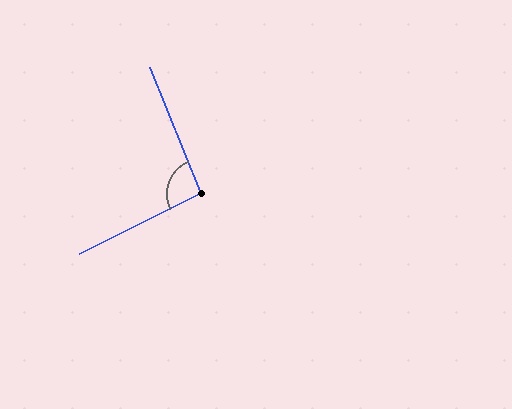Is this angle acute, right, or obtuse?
It is approximately a right angle.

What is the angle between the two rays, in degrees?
Approximately 94 degrees.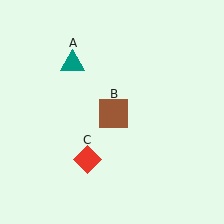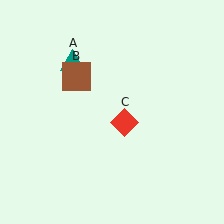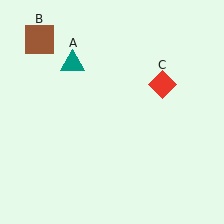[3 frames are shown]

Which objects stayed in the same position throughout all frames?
Teal triangle (object A) remained stationary.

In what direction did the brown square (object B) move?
The brown square (object B) moved up and to the left.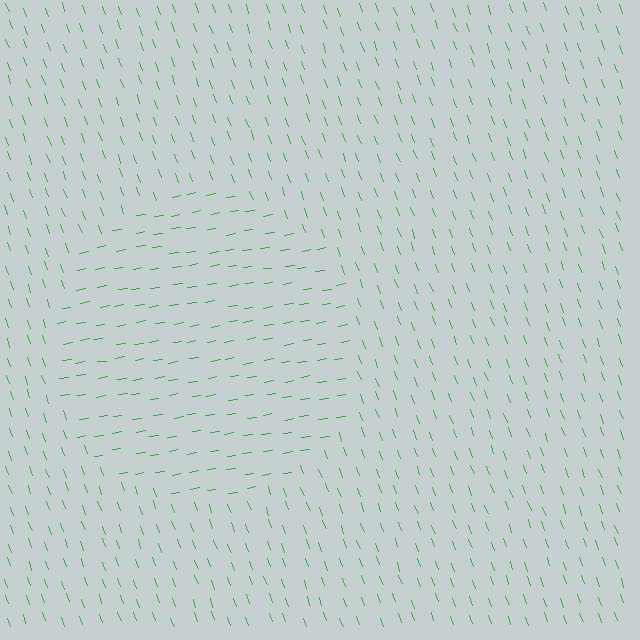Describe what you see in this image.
The image is filled with small green line segments. A circle region in the image has lines oriented differently from the surrounding lines, creating a visible texture boundary.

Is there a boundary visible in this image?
Yes, there is a texture boundary formed by a change in line orientation.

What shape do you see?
I see a circle.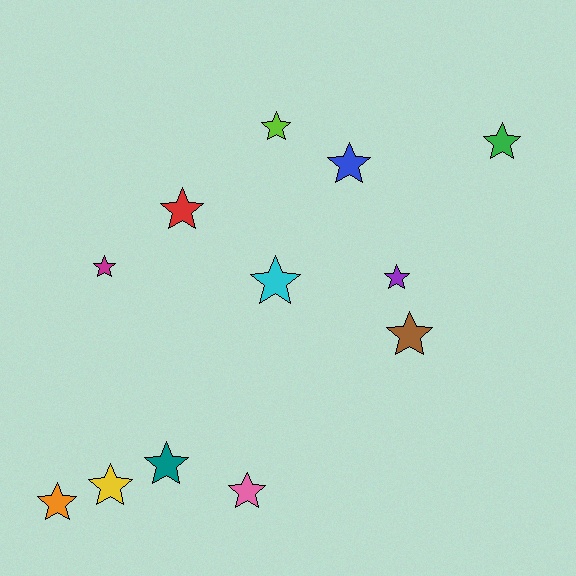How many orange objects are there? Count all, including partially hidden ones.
There is 1 orange object.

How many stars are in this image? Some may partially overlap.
There are 12 stars.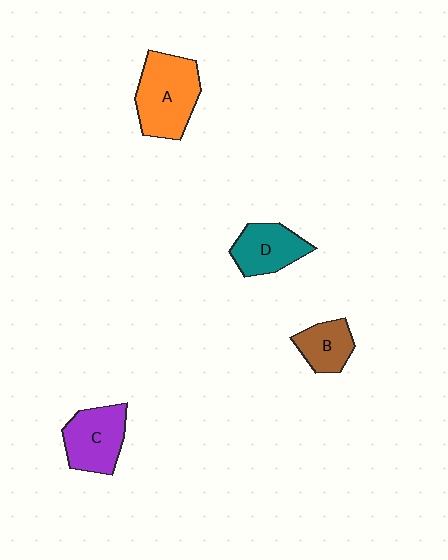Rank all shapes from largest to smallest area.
From largest to smallest: A (orange), C (purple), D (teal), B (brown).